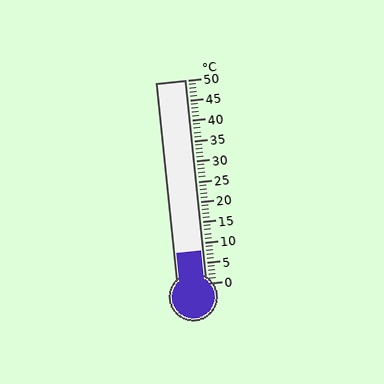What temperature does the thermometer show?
The thermometer shows approximately 8°C.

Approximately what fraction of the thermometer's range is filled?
The thermometer is filled to approximately 15% of its range.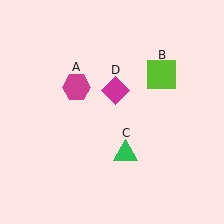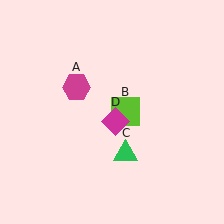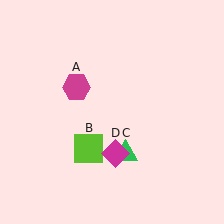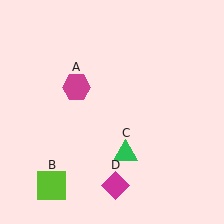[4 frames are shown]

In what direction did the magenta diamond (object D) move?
The magenta diamond (object D) moved down.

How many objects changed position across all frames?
2 objects changed position: lime square (object B), magenta diamond (object D).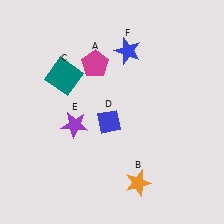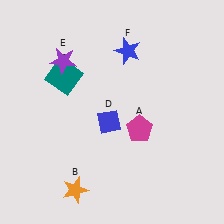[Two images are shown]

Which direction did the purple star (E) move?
The purple star (E) moved up.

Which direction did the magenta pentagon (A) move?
The magenta pentagon (A) moved down.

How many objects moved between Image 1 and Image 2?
3 objects moved between the two images.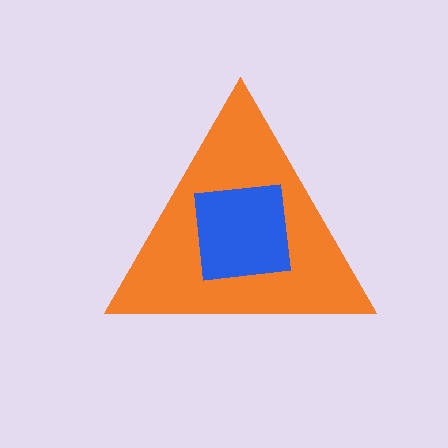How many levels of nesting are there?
2.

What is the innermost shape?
The blue square.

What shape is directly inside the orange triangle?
The blue square.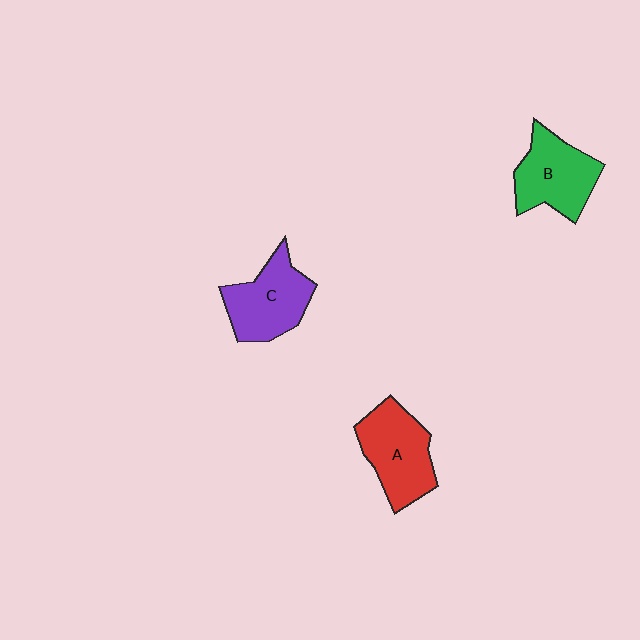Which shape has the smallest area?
Shape B (green).